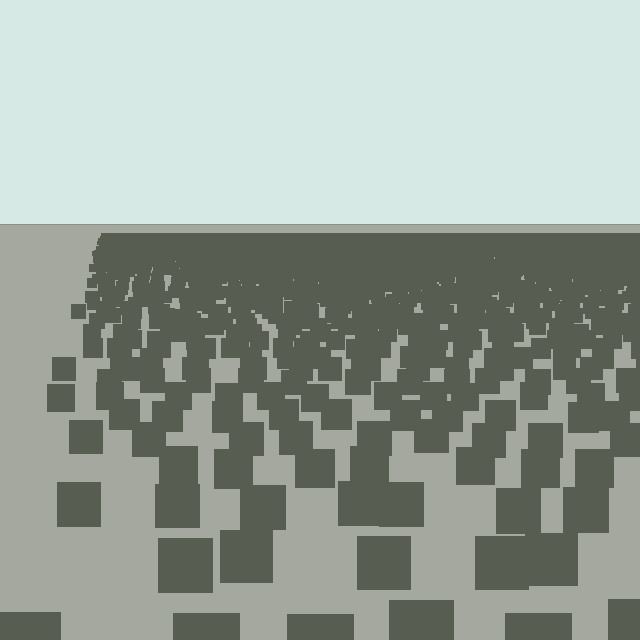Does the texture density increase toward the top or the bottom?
Density increases toward the top.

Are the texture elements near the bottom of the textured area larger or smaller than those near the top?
Larger. Near the bottom, elements are closer to the viewer and appear at a bigger on-screen size.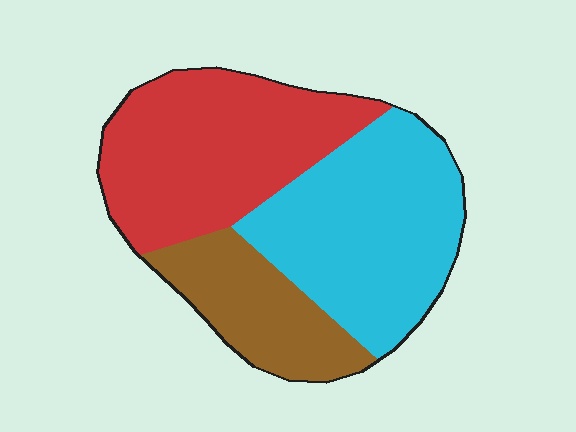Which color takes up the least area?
Brown, at roughly 20%.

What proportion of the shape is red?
Red covers 39% of the shape.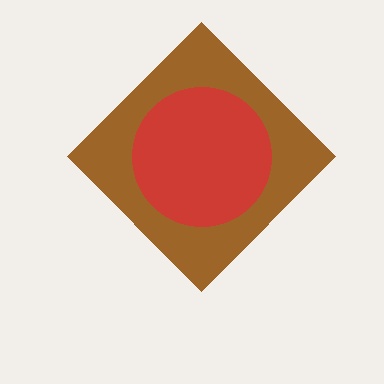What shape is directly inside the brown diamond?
The red circle.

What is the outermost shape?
The brown diamond.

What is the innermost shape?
The red circle.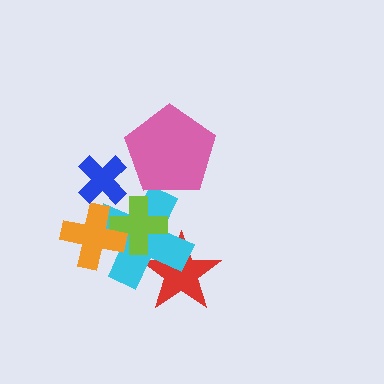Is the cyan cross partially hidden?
Yes, it is partially covered by another shape.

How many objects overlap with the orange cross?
2 objects overlap with the orange cross.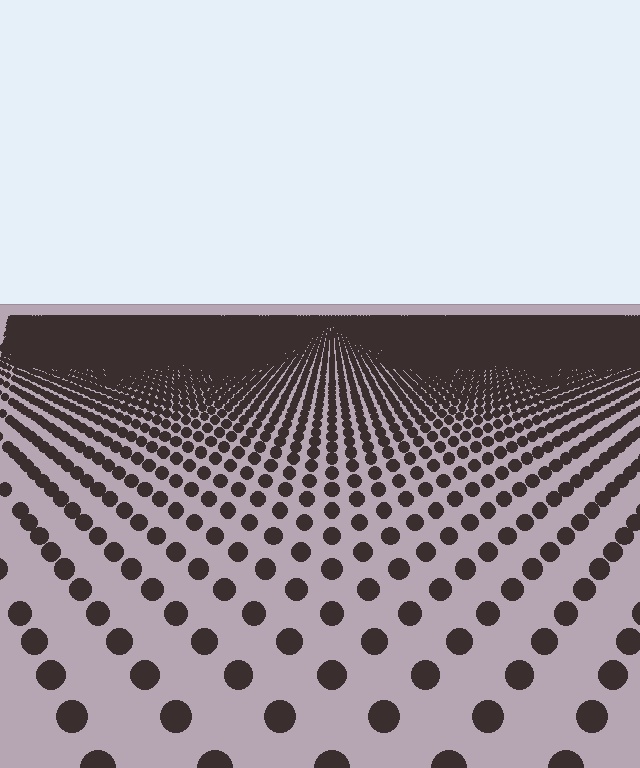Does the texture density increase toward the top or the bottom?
Density increases toward the top.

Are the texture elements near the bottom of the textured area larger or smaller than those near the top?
Larger. Near the bottom, elements are closer to the viewer and appear at a bigger on-screen size.